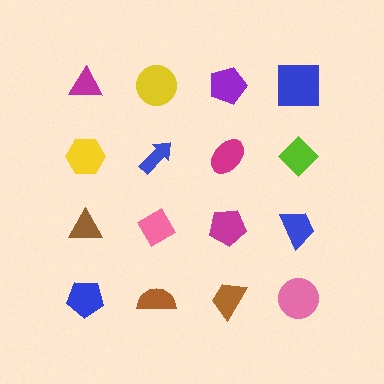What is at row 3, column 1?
A brown triangle.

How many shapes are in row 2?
4 shapes.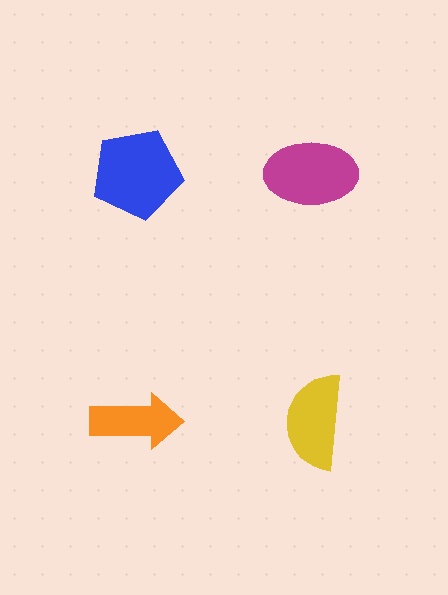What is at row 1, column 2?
A magenta ellipse.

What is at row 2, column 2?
A yellow semicircle.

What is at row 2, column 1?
An orange arrow.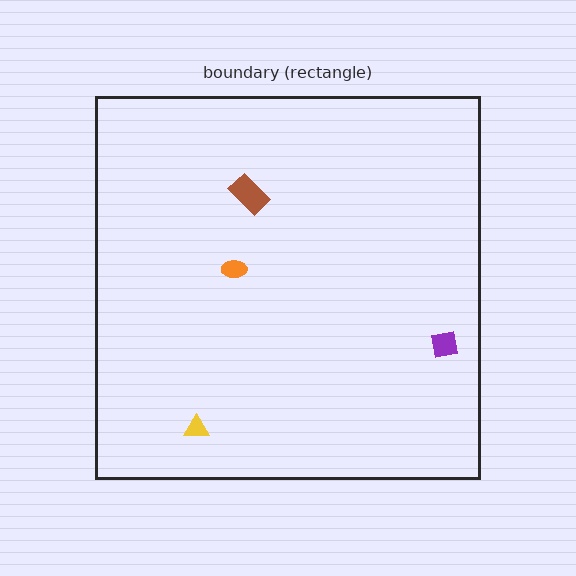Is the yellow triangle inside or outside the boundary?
Inside.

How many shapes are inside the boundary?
4 inside, 0 outside.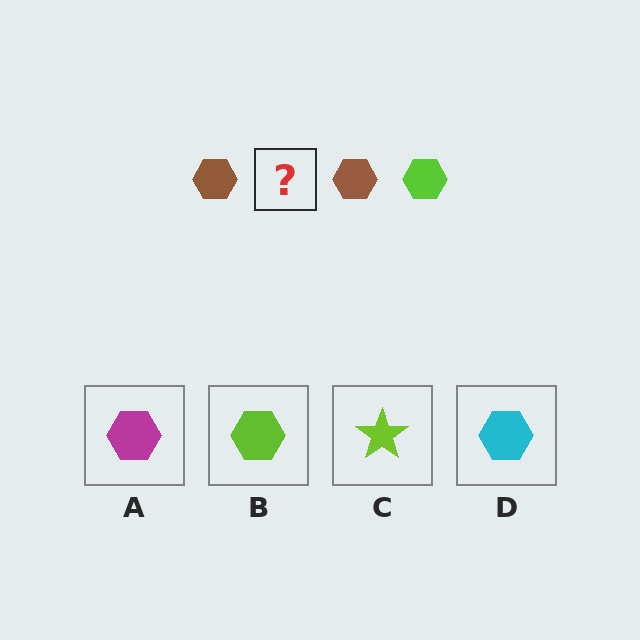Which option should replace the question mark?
Option B.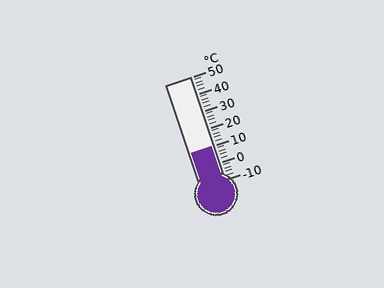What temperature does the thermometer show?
The thermometer shows approximately 10°C.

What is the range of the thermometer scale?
The thermometer scale ranges from -10°C to 50°C.